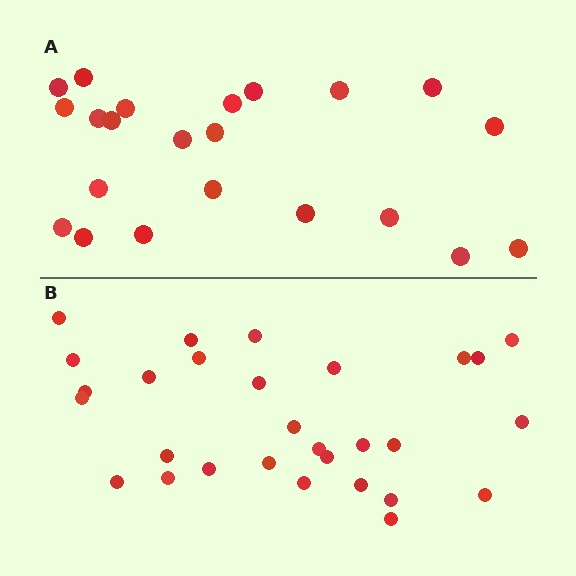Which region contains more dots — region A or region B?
Region B (the bottom region) has more dots.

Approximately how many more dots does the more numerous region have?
Region B has roughly 8 or so more dots than region A.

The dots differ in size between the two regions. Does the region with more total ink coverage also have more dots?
No. Region A has more total ink coverage because its dots are larger, but region B actually contains more individual dots. Total area can be misleading — the number of items is what matters here.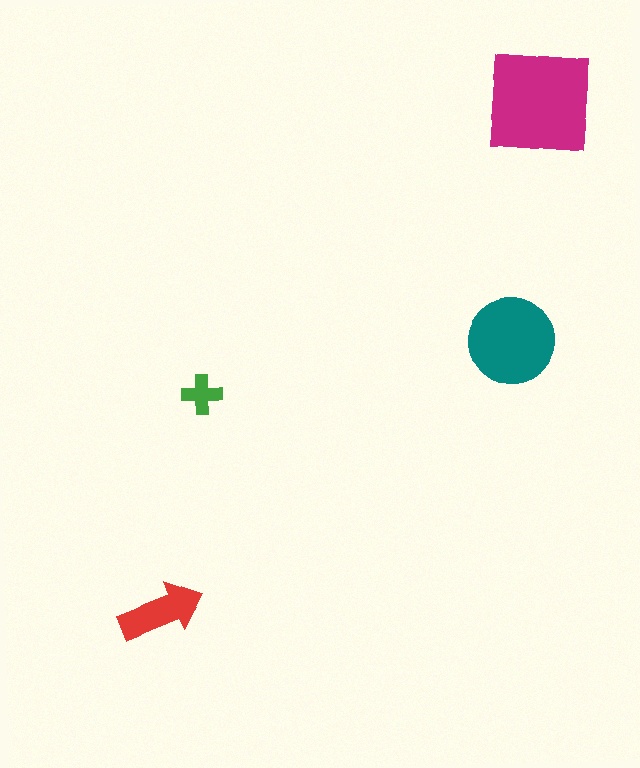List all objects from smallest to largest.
The green cross, the red arrow, the teal circle, the magenta square.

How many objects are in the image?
There are 4 objects in the image.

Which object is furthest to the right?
The magenta square is rightmost.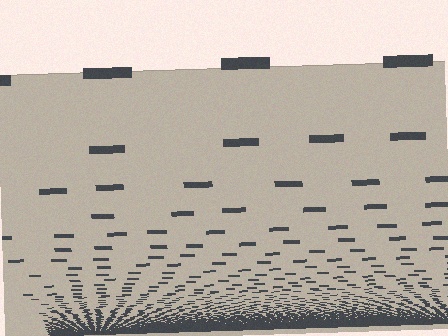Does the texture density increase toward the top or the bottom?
Density increases toward the bottom.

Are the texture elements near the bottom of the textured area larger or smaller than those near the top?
Smaller. The gradient is inverted — elements near the bottom are smaller and denser.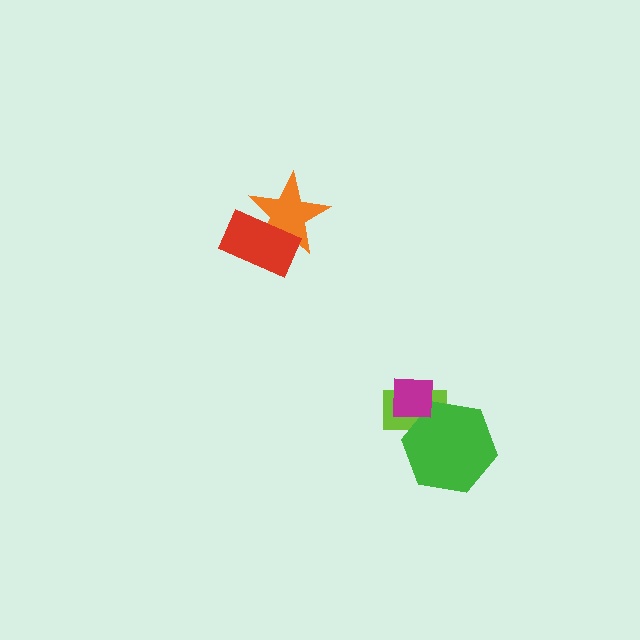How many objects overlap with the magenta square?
2 objects overlap with the magenta square.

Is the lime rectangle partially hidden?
Yes, it is partially covered by another shape.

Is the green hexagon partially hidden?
Yes, it is partially covered by another shape.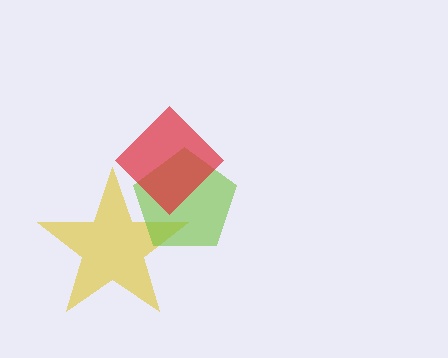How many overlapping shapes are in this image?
There are 3 overlapping shapes in the image.